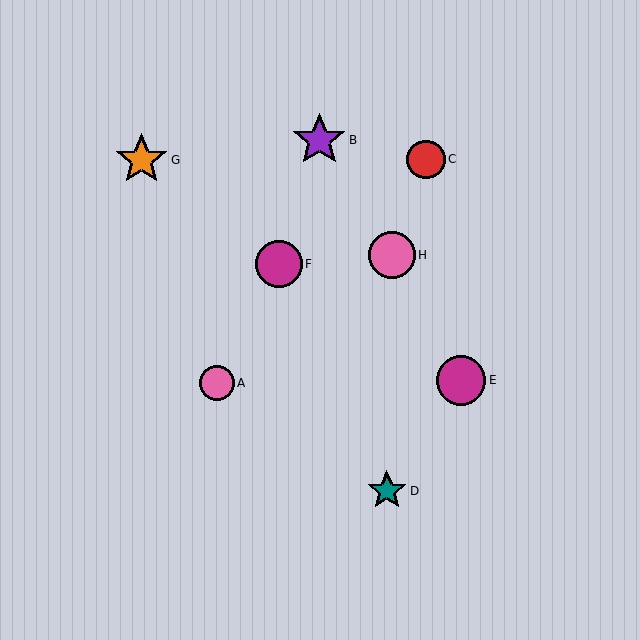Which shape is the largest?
The purple star (labeled B) is the largest.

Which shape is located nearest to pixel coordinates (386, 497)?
The teal star (labeled D) at (387, 491) is nearest to that location.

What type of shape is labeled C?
Shape C is a red circle.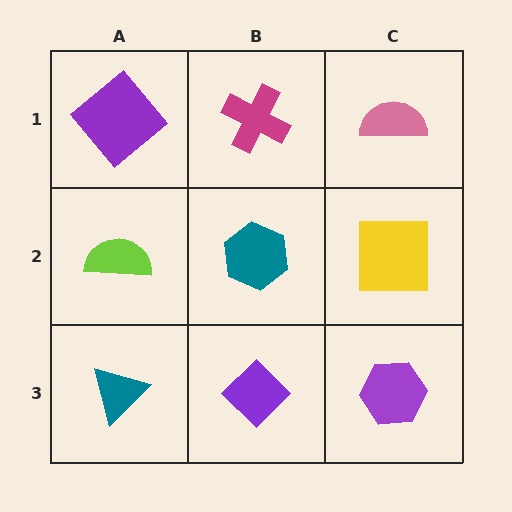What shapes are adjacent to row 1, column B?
A teal hexagon (row 2, column B), a purple diamond (row 1, column A), a pink semicircle (row 1, column C).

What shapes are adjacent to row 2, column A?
A purple diamond (row 1, column A), a teal triangle (row 3, column A), a teal hexagon (row 2, column B).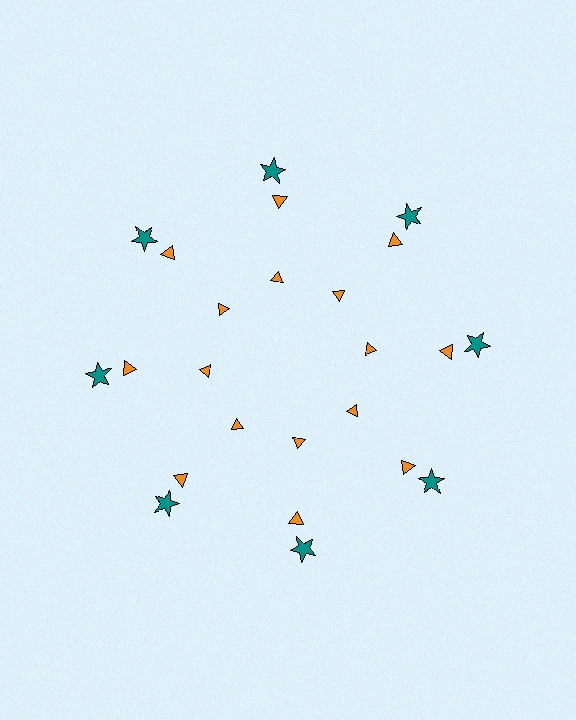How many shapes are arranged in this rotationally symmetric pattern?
There are 24 shapes, arranged in 8 groups of 3.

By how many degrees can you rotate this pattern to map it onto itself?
The pattern maps onto itself every 45 degrees of rotation.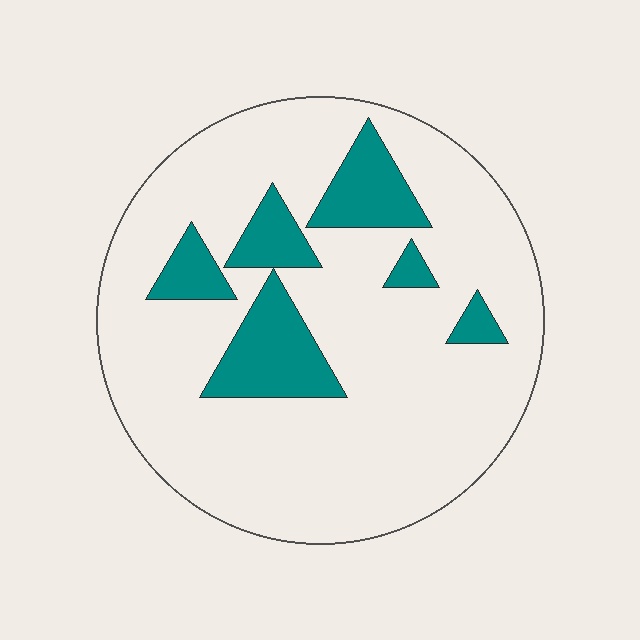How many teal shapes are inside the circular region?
6.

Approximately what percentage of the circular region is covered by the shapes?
Approximately 20%.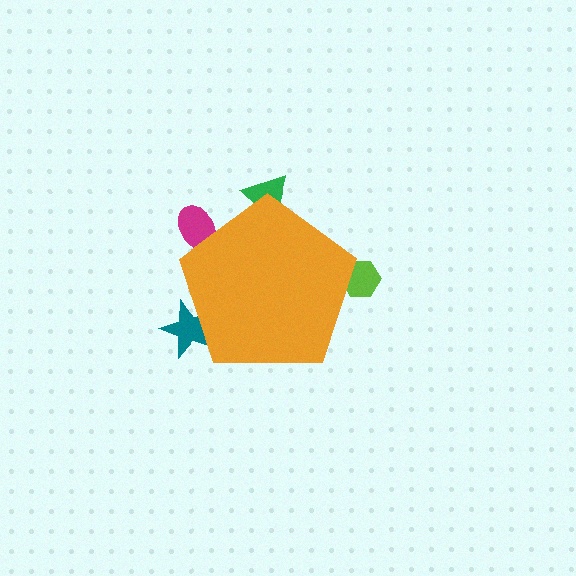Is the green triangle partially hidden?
Yes, the green triangle is partially hidden behind the orange pentagon.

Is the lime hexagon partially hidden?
Yes, the lime hexagon is partially hidden behind the orange pentagon.